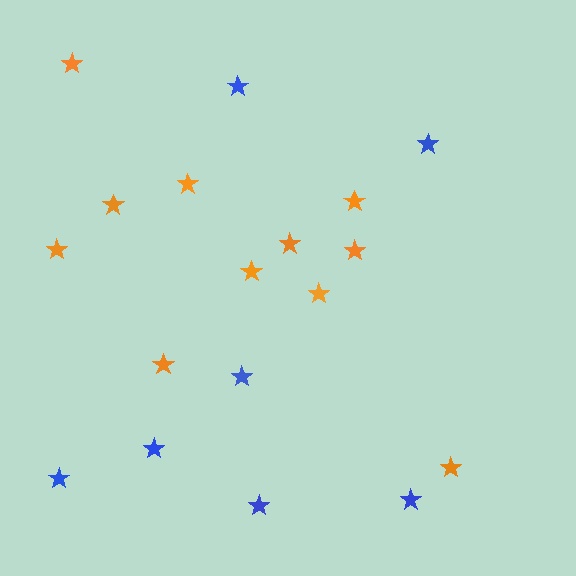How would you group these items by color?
There are 2 groups: one group of blue stars (7) and one group of orange stars (11).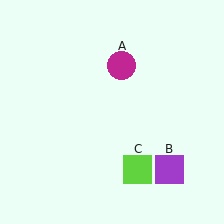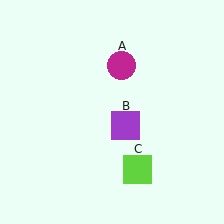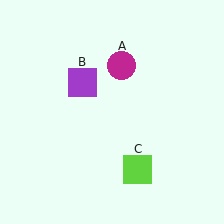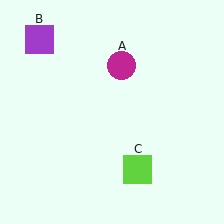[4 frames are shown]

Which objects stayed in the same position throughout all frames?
Magenta circle (object A) and lime square (object C) remained stationary.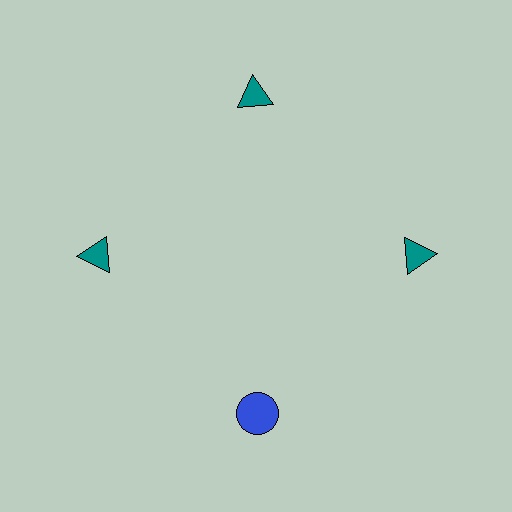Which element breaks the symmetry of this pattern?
The blue circle at roughly the 6 o'clock position breaks the symmetry. All other shapes are teal triangles.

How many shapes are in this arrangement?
There are 4 shapes arranged in a ring pattern.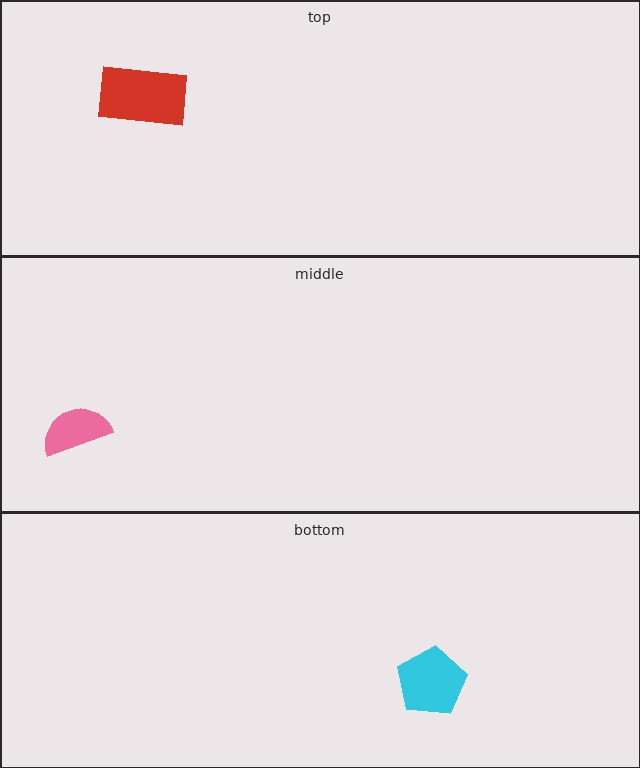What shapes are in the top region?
The red rectangle.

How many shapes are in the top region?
1.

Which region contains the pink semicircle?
The middle region.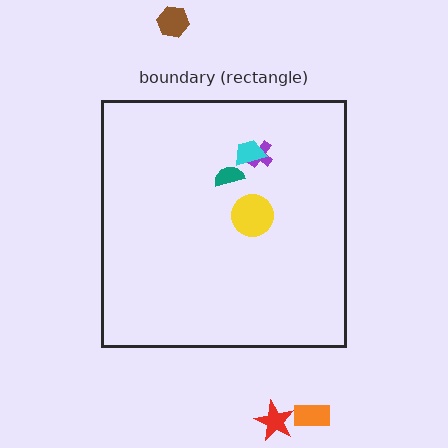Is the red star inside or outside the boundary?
Outside.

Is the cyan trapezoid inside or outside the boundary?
Inside.